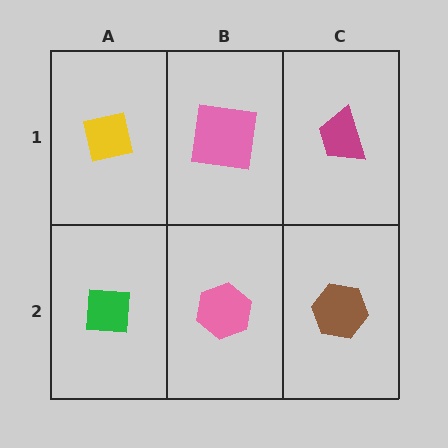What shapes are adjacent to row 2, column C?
A magenta trapezoid (row 1, column C), a pink hexagon (row 2, column B).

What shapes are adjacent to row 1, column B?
A pink hexagon (row 2, column B), a yellow square (row 1, column A), a magenta trapezoid (row 1, column C).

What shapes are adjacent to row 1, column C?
A brown hexagon (row 2, column C), a pink square (row 1, column B).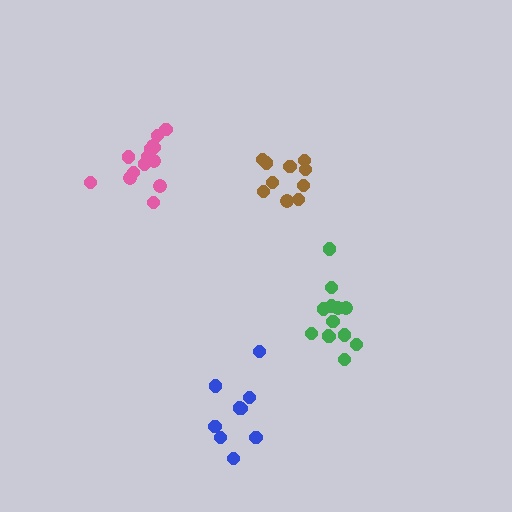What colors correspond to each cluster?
The clusters are colored: green, brown, pink, blue.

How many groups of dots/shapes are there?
There are 4 groups.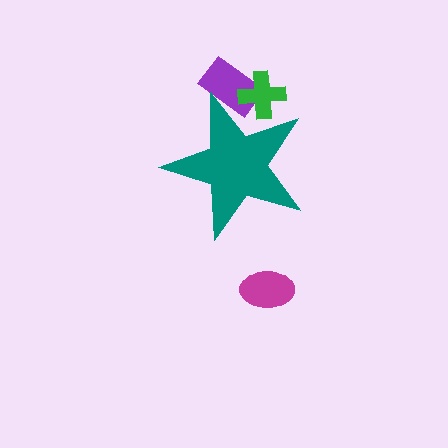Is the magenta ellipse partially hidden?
No, the magenta ellipse is fully visible.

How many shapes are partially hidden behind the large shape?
2 shapes are partially hidden.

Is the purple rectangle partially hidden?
Yes, the purple rectangle is partially hidden behind the teal star.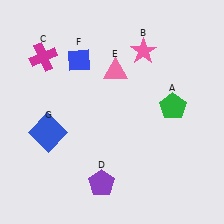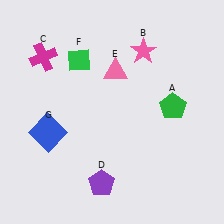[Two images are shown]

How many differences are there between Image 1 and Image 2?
There is 1 difference between the two images.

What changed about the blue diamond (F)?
In Image 1, F is blue. In Image 2, it changed to green.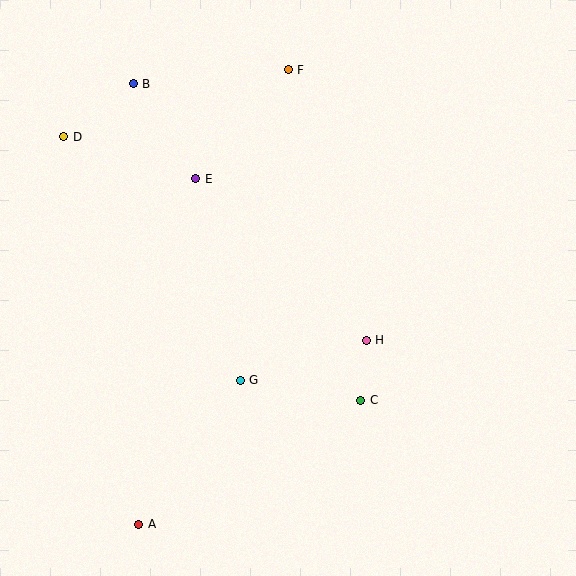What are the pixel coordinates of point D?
Point D is at (64, 137).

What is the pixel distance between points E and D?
The distance between E and D is 139 pixels.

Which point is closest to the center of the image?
Point H at (366, 340) is closest to the center.